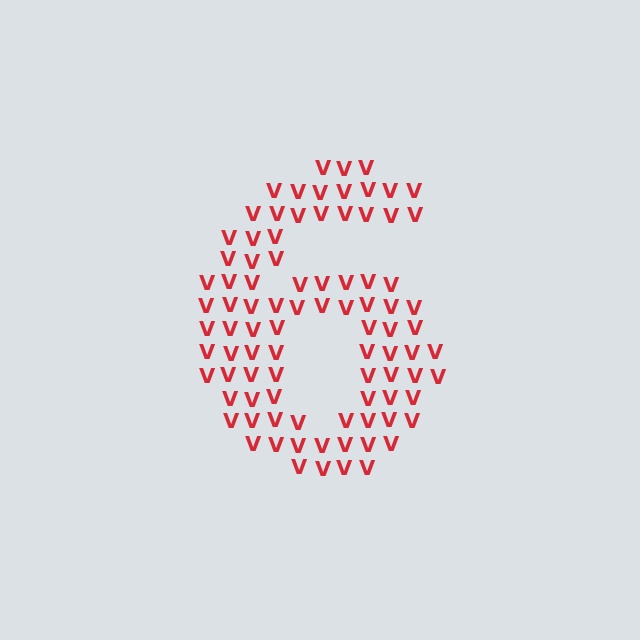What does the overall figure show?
The overall figure shows the digit 6.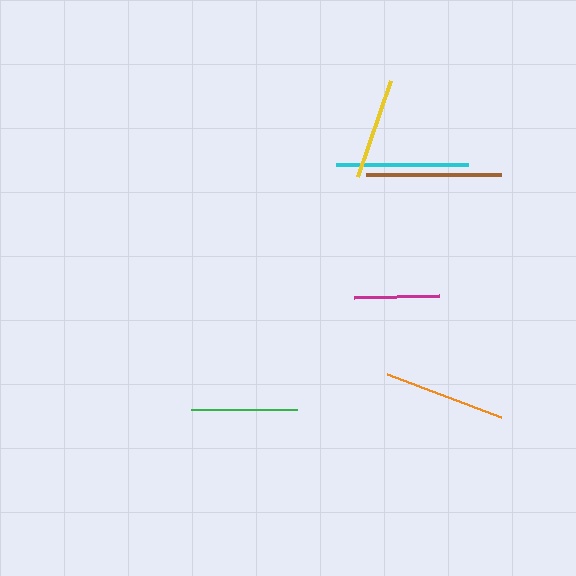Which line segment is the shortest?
The magenta line is the shortest at approximately 85 pixels.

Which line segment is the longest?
The brown line is the longest at approximately 135 pixels.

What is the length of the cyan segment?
The cyan segment is approximately 132 pixels long.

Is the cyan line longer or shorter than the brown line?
The brown line is longer than the cyan line.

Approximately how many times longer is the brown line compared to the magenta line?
The brown line is approximately 1.6 times the length of the magenta line.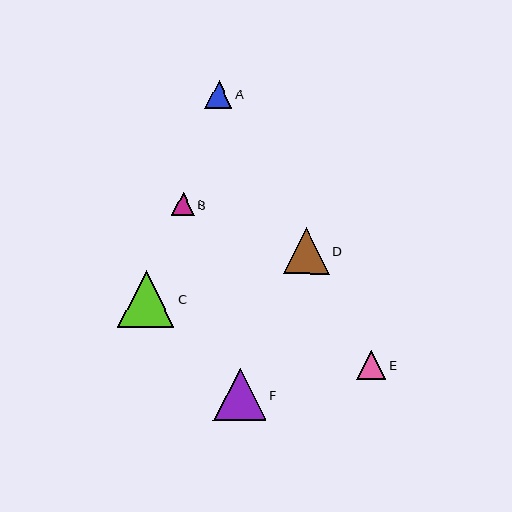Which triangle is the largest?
Triangle C is the largest with a size of approximately 57 pixels.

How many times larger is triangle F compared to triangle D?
Triangle F is approximately 1.1 times the size of triangle D.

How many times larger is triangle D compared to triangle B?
Triangle D is approximately 2.0 times the size of triangle B.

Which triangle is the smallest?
Triangle B is the smallest with a size of approximately 23 pixels.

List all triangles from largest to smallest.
From largest to smallest: C, F, D, E, A, B.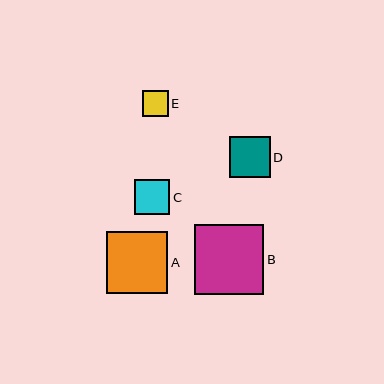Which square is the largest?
Square B is the largest with a size of approximately 70 pixels.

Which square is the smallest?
Square E is the smallest with a size of approximately 25 pixels.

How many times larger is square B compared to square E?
Square B is approximately 2.8 times the size of square E.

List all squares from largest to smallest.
From largest to smallest: B, A, D, C, E.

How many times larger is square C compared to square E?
Square C is approximately 1.4 times the size of square E.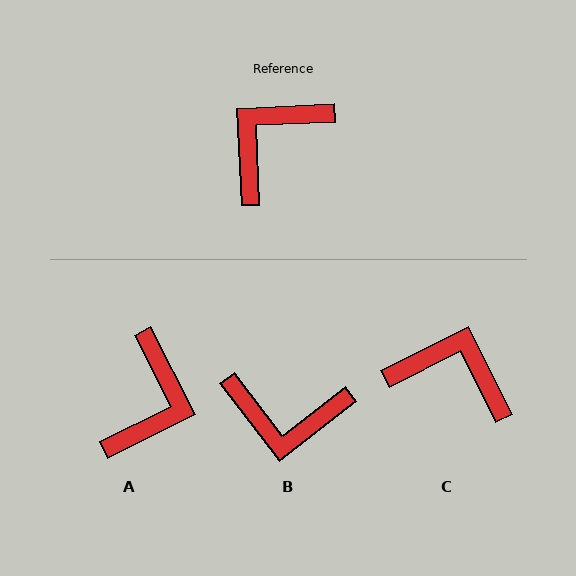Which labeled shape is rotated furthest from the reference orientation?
A, about 156 degrees away.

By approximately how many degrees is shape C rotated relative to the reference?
Approximately 66 degrees clockwise.